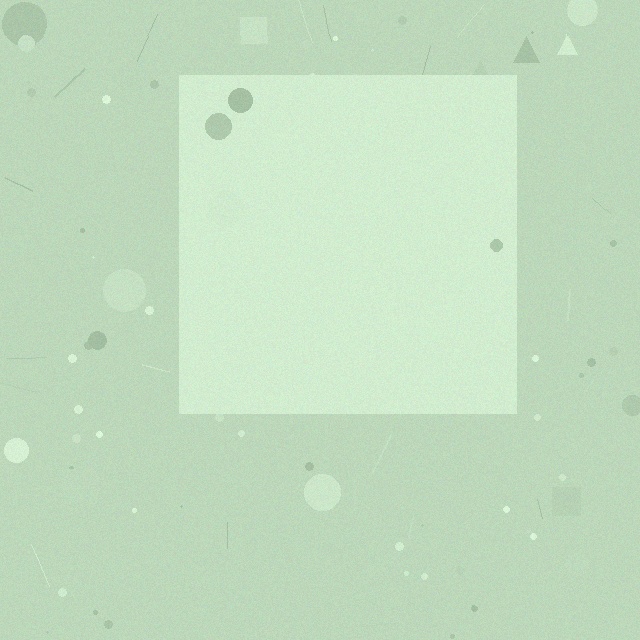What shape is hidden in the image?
A square is hidden in the image.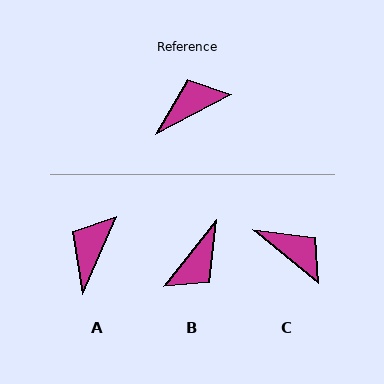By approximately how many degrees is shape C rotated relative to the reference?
Approximately 67 degrees clockwise.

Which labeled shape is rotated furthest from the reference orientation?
B, about 156 degrees away.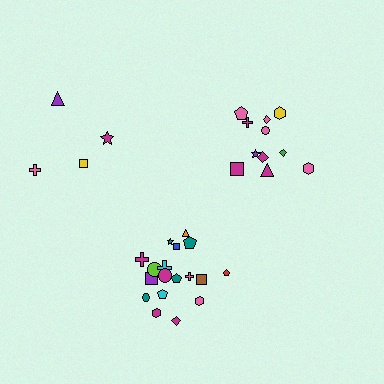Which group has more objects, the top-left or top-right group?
The top-right group.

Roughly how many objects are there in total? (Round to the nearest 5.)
Roughly 35 objects in total.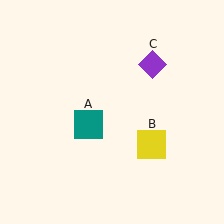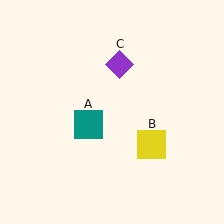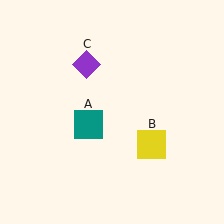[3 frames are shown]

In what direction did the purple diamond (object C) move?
The purple diamond (object C) moved left.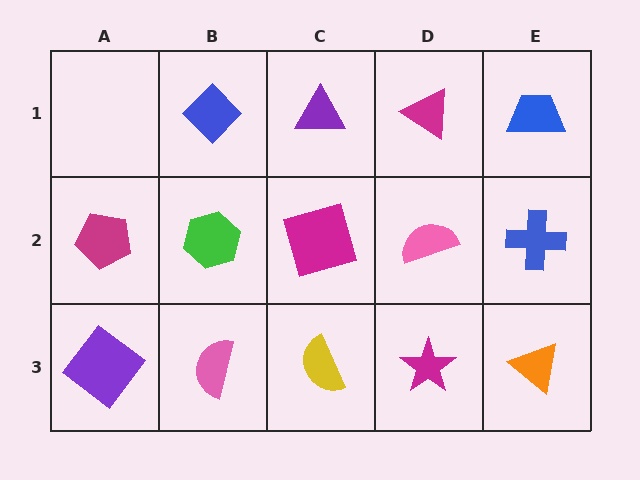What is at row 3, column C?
A yellow semicircle.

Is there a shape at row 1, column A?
No, that cell is empty.